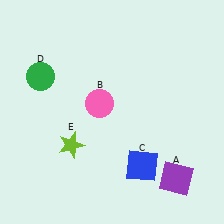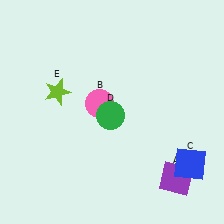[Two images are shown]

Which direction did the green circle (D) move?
The green circle (D) moved right.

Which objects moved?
The objects that moved are: the blue square (C), the green circle (D), the lime star (E).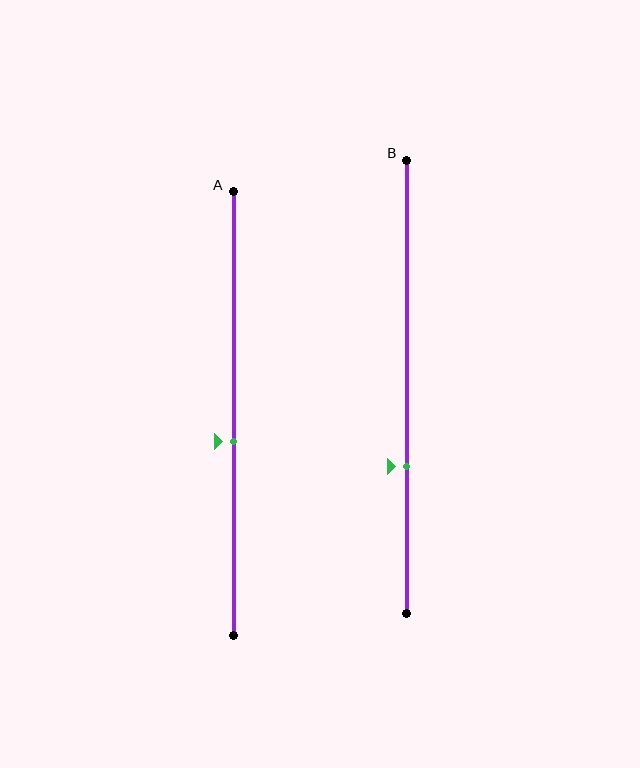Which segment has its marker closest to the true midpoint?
Segment A has its marker closest to the true midpoint.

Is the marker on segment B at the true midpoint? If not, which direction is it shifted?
No, the marker on segment B is shifted downward by about 18% of the segment length.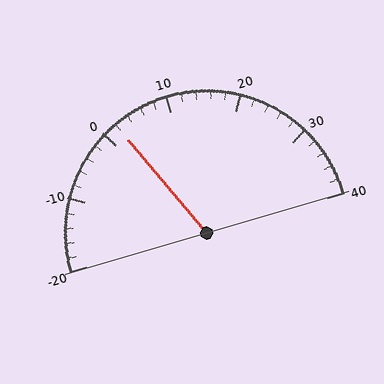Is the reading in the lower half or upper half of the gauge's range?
The reading is in the lower half of the range (-20 to 40).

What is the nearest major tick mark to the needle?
The nearest major tick mark is 0.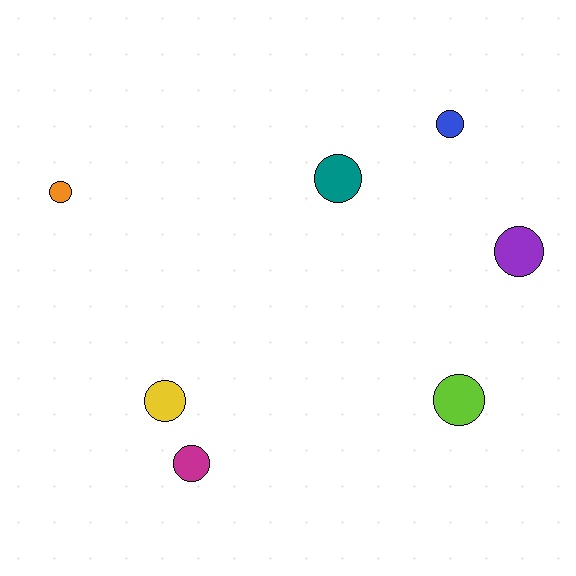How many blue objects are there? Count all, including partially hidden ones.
There is 1 blue object.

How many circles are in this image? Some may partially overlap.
There are 7 circles.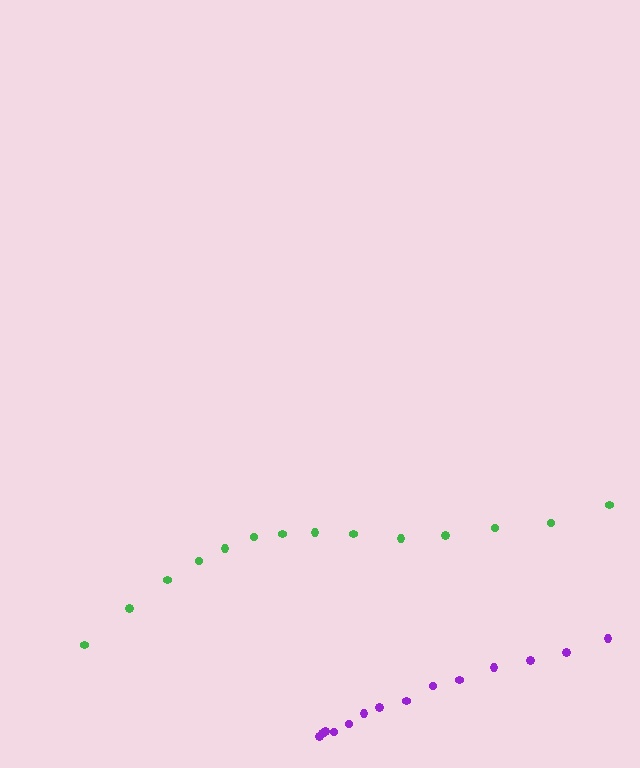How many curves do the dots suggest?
There are 2 distinct paths.